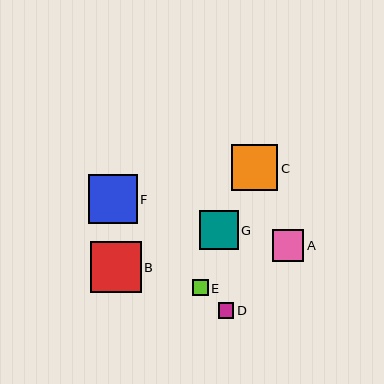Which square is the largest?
Square B is the largest with a size of approximately 51 pixels.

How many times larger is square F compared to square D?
Square F is approximately 3.1 times the size of square D.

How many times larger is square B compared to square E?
Square B is approximately 3.2 times the size of square E.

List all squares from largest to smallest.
From largest to smallest: B, F, C, G, A, E, D.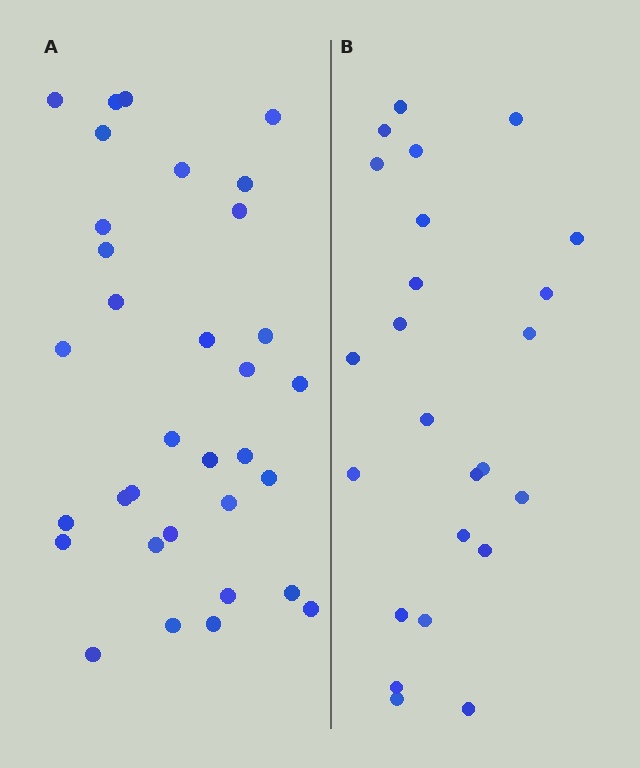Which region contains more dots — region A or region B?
Region A (the left region) has more dots.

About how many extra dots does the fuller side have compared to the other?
Region A has roughly 8 or so more dots than region B.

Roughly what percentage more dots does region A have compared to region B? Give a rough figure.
About 40% more.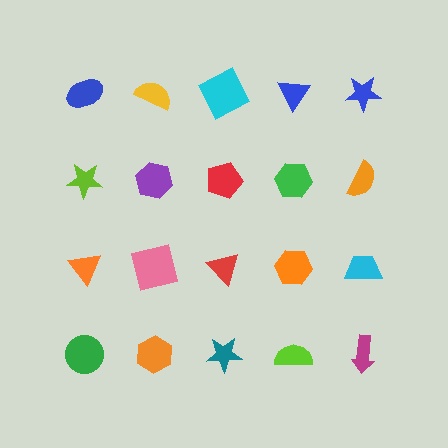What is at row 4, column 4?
A lime semicircle.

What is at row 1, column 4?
A blue triangle.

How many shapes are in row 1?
5 shapes.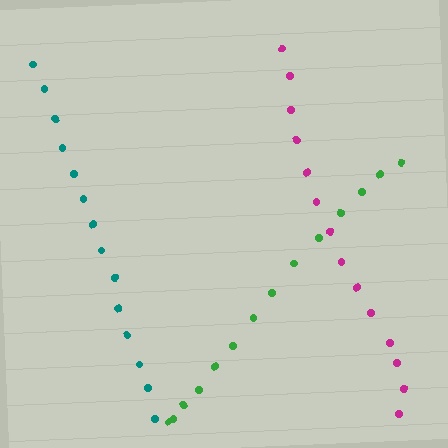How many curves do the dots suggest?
There are 3 distinct paths.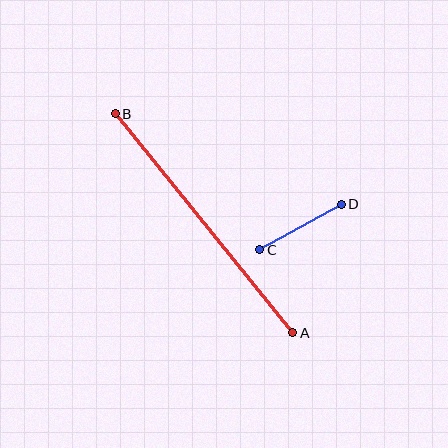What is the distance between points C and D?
The distance is approximately 93 pixels.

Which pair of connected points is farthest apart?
Points A and B are farthest apart.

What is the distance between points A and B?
The distance is approximately 282 pixels.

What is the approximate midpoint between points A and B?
The midpoint is at approximately (204, 223) pixels.